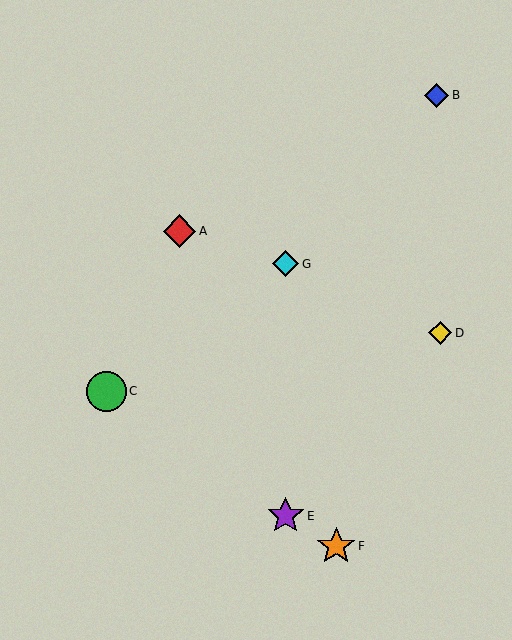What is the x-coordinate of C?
Object C is at x≈106.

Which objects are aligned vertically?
Objects E, G are aligned vertically.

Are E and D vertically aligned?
No, E is at x≈286 and D is at x≈440.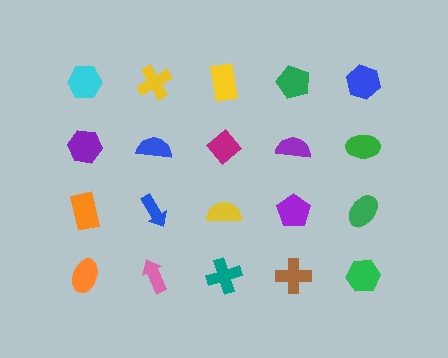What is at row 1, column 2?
A yellow cross.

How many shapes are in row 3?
5 shapes.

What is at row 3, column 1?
An orange rectangle.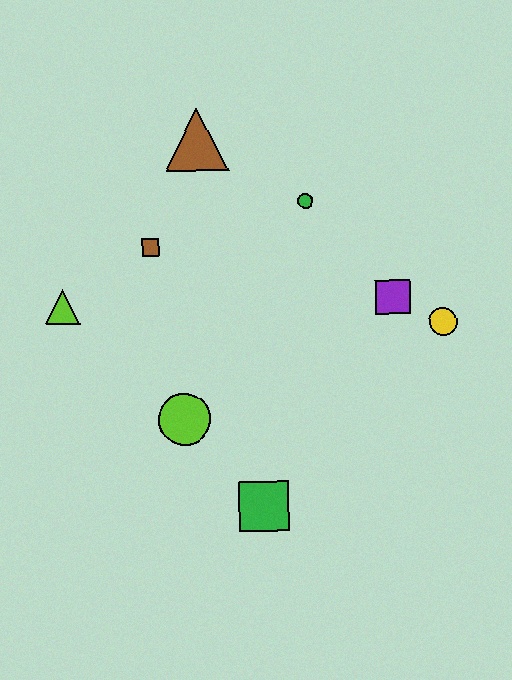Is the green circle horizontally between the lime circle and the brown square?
No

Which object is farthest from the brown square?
The yellow circle is farthest from the brown square.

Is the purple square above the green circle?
No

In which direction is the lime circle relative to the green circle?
The lime circle is below the green circle.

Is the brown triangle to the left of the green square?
Yes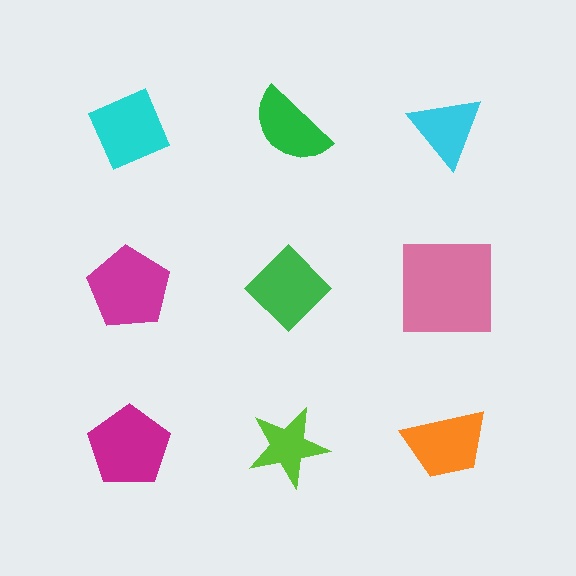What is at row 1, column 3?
A cyan triangle.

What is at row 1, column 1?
A cyan diamond.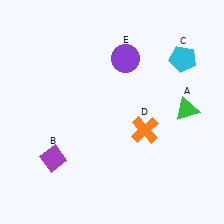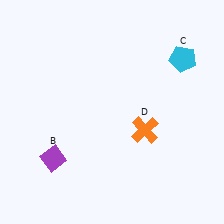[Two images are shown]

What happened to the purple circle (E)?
The purple circle (E) was removed in Image 2. It was in the top-right area of Image 1.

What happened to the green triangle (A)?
The green triangle (A) was removed in Image 2. It was in the top-right area of Image 1.